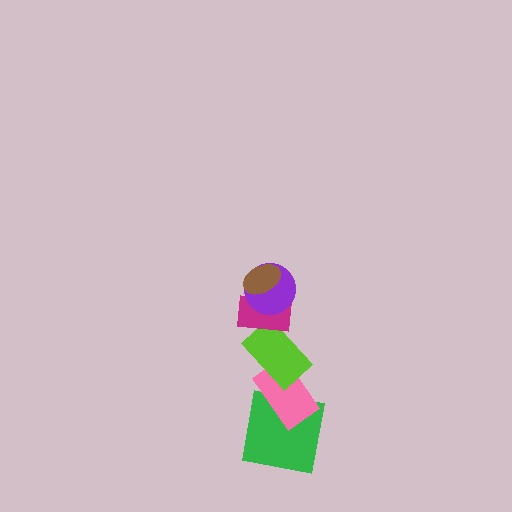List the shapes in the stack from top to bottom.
From top to bottom: the brown ellipse, the purple circle, the magenta rectangle, the lime rectangle, the pink rectangle, the green square.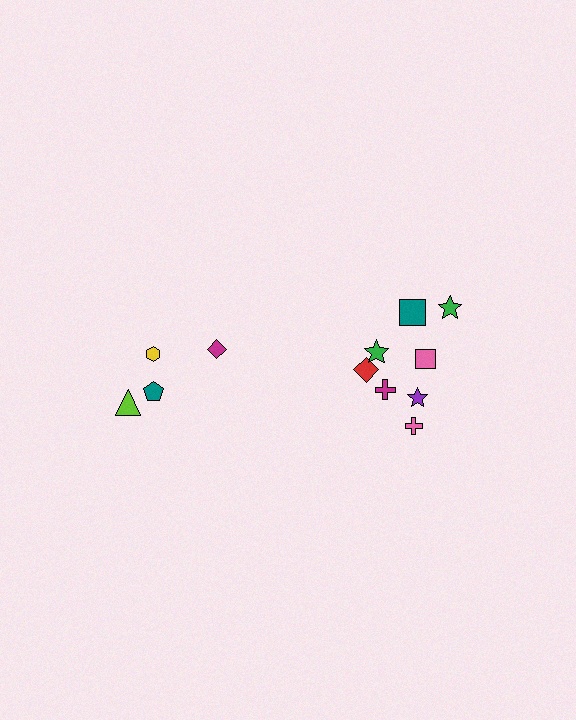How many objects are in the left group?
There are 4 objects.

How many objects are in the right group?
There are 8 objects.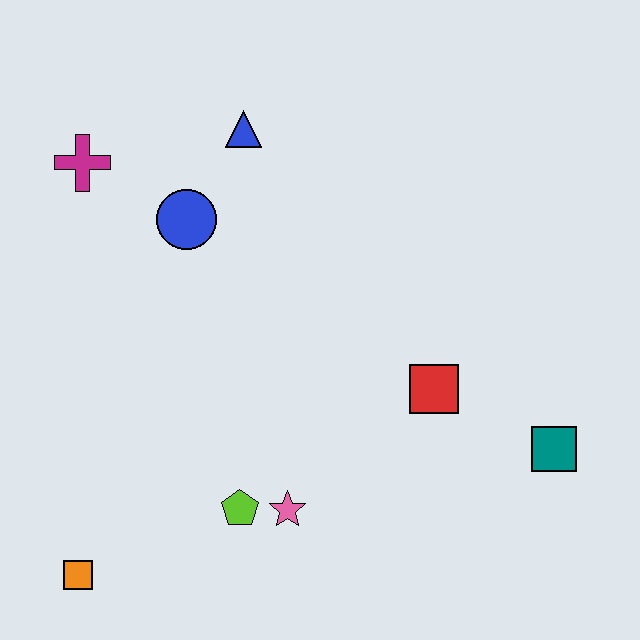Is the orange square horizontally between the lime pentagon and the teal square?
No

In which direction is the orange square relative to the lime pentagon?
The orange square is to the left of the lime pentagon.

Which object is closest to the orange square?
The lime pentagon is closest to the orange square.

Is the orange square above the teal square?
No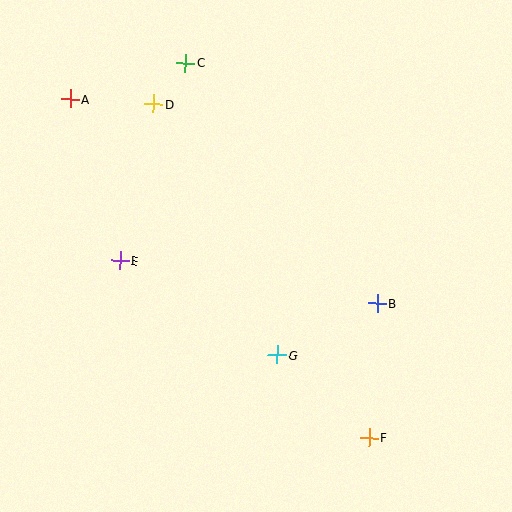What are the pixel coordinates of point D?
Point D is at (153, 104).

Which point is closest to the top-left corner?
Point A is closest to the top-left corner.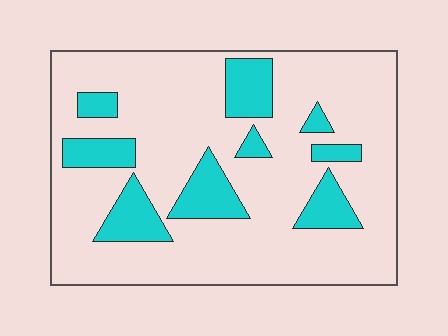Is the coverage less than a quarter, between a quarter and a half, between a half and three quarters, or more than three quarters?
Less than a quarter.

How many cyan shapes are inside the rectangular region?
9.